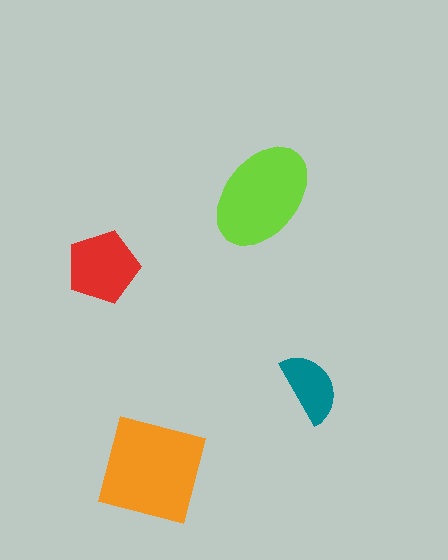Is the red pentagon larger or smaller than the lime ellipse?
Smaller.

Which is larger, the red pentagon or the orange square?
The orange square.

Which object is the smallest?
The teal semicircle.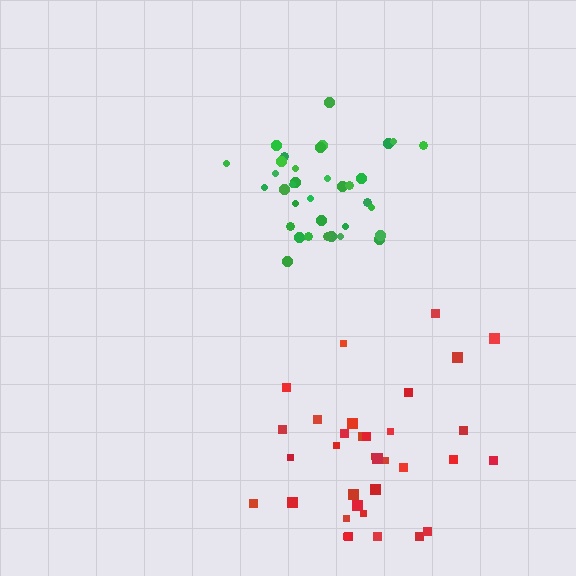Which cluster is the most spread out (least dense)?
Red.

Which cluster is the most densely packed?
Green.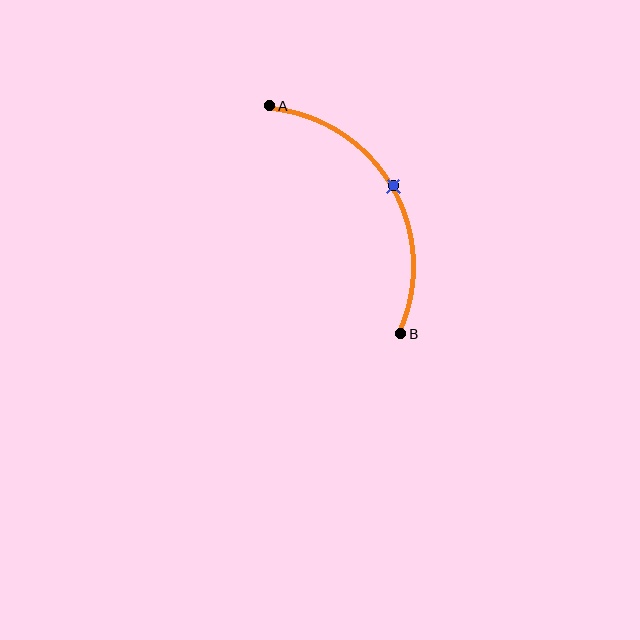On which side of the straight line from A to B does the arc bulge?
The arc bulges to the right of the straight line connecting A and B.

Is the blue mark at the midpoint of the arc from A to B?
Yes. The blue mark lies on the arc at equal arc-length from both A and B — it is the arc midpoint.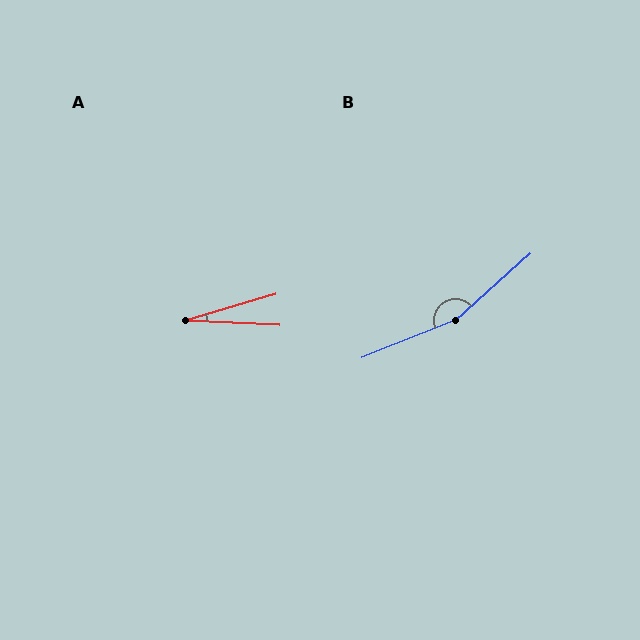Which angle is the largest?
B, at approximately 160 degrees.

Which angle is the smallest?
A, at approximately 19 degrees.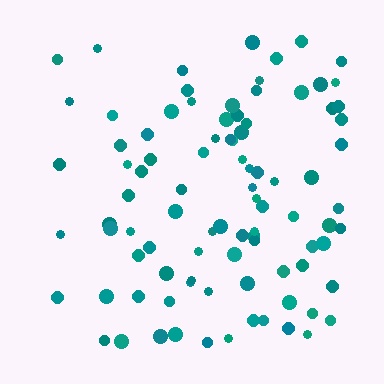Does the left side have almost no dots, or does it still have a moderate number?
Still a moderate number, just noticeably fewer than the right.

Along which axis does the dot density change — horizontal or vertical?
Horizontal.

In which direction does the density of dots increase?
From left to right, with the right side densest.